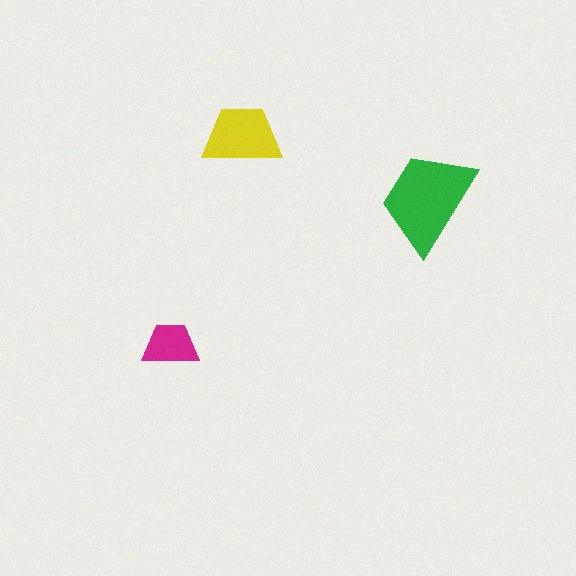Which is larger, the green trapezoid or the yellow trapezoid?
The green one.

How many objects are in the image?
There are 3 objects in the image.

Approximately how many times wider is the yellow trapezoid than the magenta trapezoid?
About 1.5 times wider.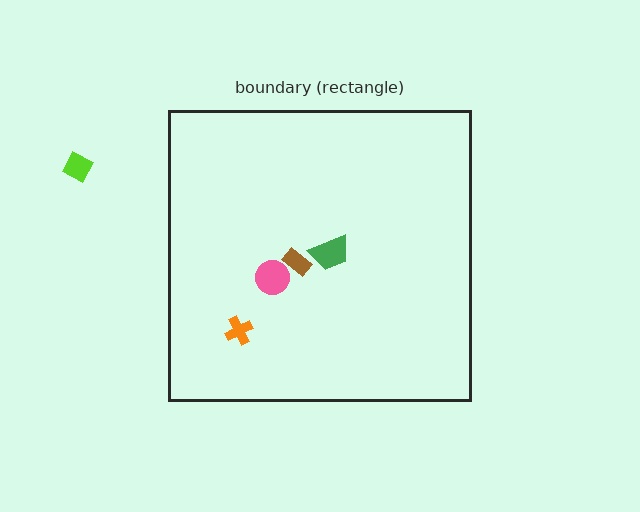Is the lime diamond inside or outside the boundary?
Outside.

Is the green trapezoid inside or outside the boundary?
Inside.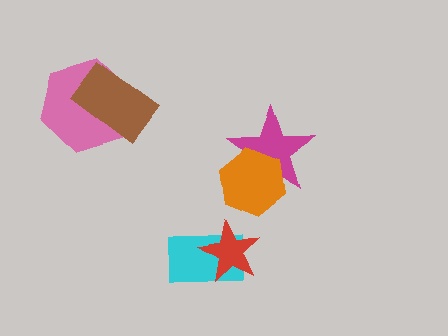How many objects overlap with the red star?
1 object overlaps with the red star.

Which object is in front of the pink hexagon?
The brown rectangle is in front of the pink hexagon.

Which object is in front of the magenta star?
The orange hexagon is in front of the magenta star.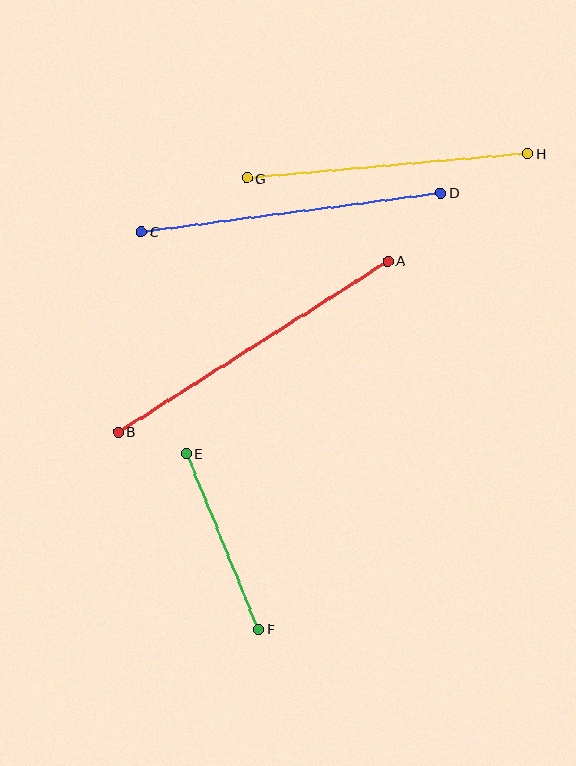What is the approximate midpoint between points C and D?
The midpoint is at approximately (291, 212) pixels.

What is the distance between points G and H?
The distance is approximately 281 pixels.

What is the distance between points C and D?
The distance is approximately 303 pixels.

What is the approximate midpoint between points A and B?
The midpoint is at approximately (253, 346) pixels.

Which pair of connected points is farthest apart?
Points A and B are farthest apart.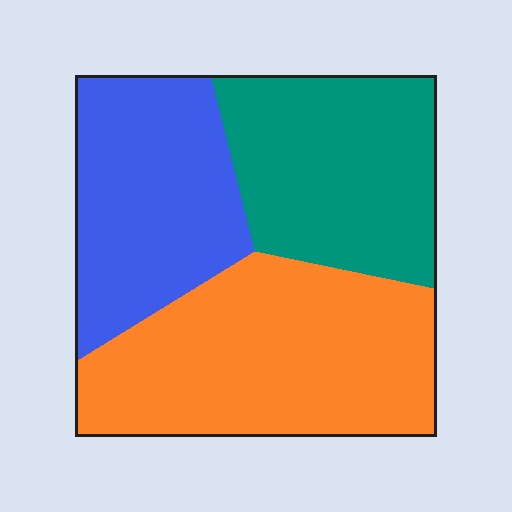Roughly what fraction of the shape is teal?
Teal covers about 30% of the shape.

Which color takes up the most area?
Orange, at roughly 40%.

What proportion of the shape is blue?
Blue takes up about one quarter (1/4) of the shape.